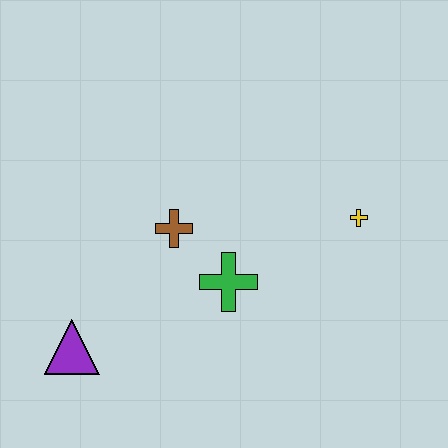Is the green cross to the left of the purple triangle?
No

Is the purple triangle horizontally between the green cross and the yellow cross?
No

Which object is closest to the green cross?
The brown cross is closest to the green cross.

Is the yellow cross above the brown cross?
Yes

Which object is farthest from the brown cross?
The yellow cross is farthest from the brown cross.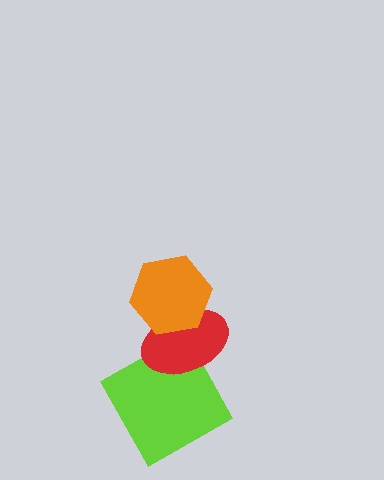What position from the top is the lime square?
The lime square is 3rd from the top.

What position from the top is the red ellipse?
The red ellipse is 2nd from the top.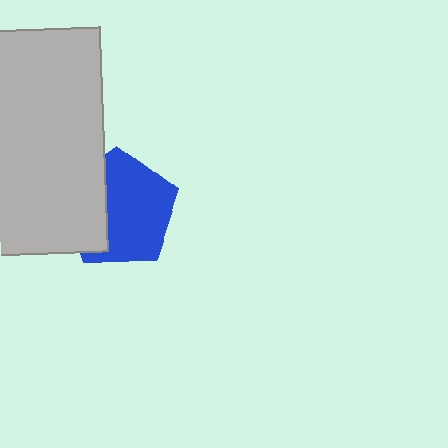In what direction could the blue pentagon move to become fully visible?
The blue pentagon could move right. That would shift it out from behind the light gray rectangle entirely.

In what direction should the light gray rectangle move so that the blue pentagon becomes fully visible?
The light gray rectangle should move left. That is the shortest direction to clear the overlap and leave the blue pentagon fully visible.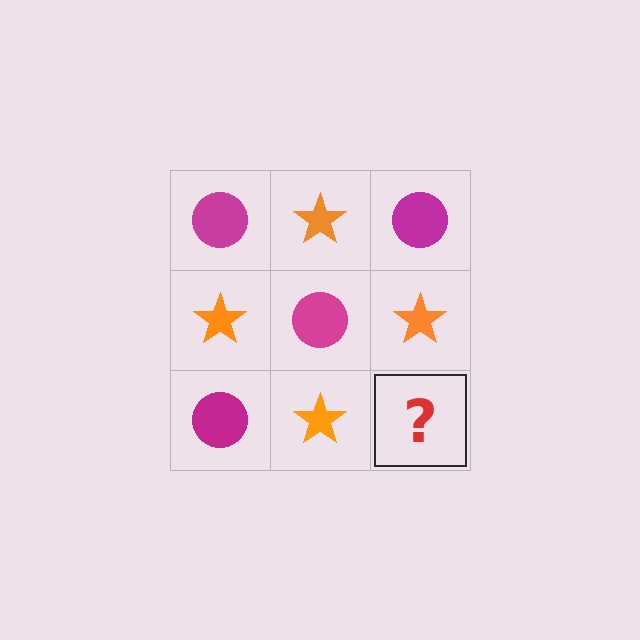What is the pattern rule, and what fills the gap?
The rule is that it alternates magenta circle and orange star in a checkerboard pattern. The gap should be filled with a magenta circle.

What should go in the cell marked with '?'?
The missing cell should contain a magenta circle.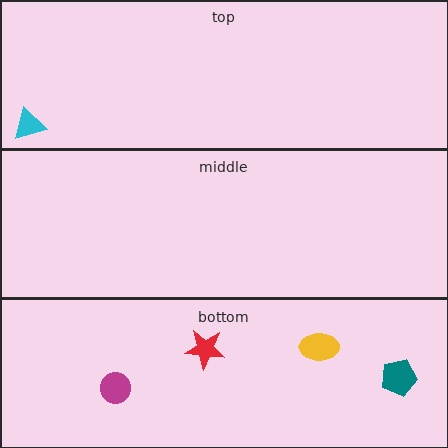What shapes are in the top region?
The cyan triangle.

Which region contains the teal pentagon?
The bottom region.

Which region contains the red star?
The bottom region.